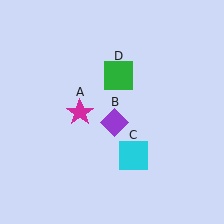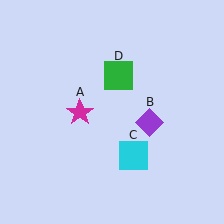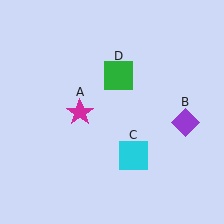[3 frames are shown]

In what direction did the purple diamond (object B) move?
The purple diamond (object B) moved right.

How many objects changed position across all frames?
1 object changed position: purple diamond (object B).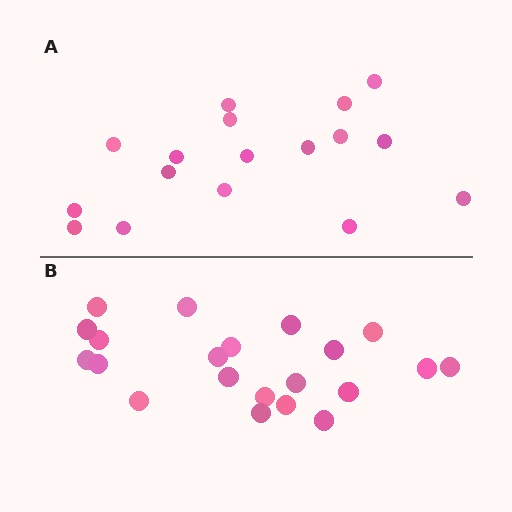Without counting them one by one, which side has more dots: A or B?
Region B (the bottom region) has more dots.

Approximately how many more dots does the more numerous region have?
Region B has about 4 more dots than region A.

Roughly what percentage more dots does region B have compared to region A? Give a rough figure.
About 25% more.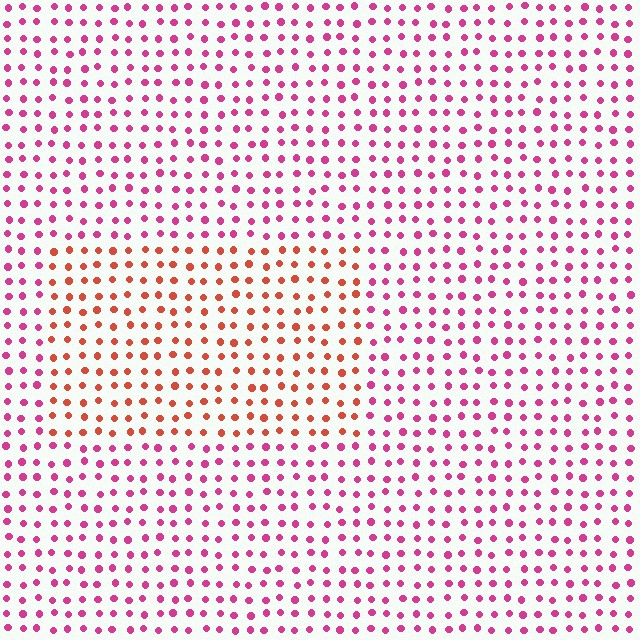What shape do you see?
I see a rectangle.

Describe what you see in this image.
The image is filled with small magenta elements in a uniform arrangement. A rectangle-shaped region is visible where the elements are tinted to a slightly different hue, forming a subtle color boundary.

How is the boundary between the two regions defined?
The boundary is defined purely by a slight shift in hue (about 42 degrees). Spacing, size, and orientation are identical on both sides.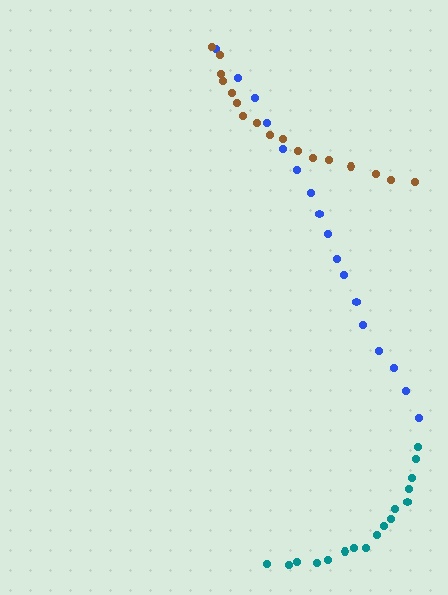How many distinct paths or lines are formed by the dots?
There are 3 distinct paths.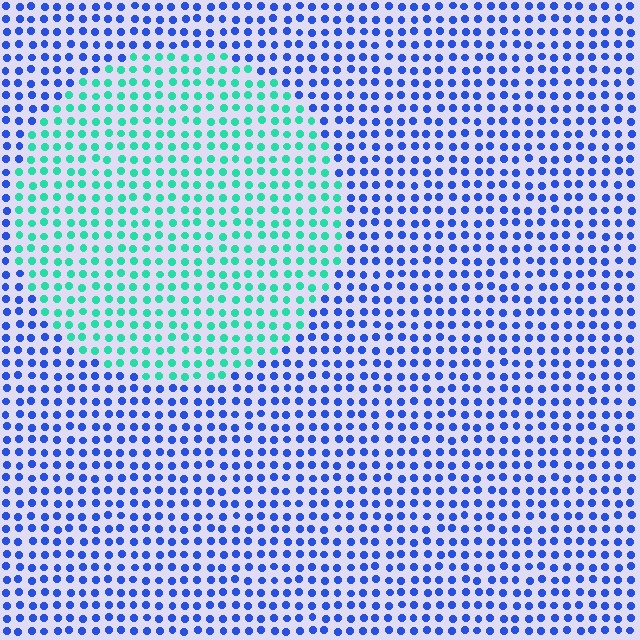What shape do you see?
I see a circle.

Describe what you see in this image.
The image is filled with small blue elements in a uniform arrangement. A circle-shaped region is visible where the elements are tinted to a slightly different hue, forming a subtle color boundary.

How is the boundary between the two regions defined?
The boundary is defined purely by a slight shift in hue (about 65 degrees). Spacing, size, and orientation are identical on both sides.